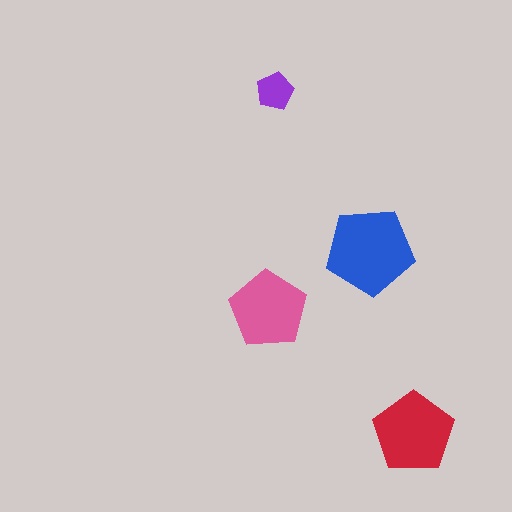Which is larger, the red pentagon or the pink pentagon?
The red one.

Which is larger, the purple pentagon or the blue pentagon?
The blue one.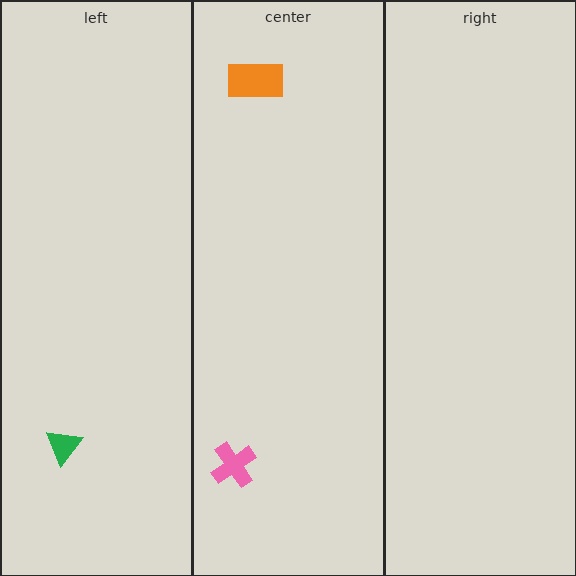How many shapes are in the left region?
1.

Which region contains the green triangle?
The left region.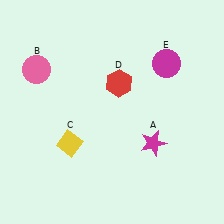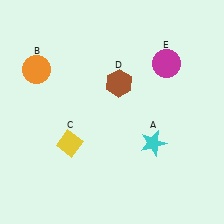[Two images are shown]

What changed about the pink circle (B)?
In Image 1, B is pink. In Image 2, it changed to orange.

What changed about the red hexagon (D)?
In Image 1, D is red. In Image 2, it changed to brown.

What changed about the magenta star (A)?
In Image 1, A is magenta. In Image 2, it changed to cyan.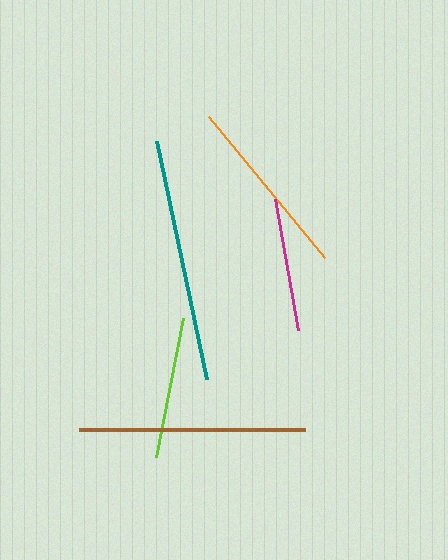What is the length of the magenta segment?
The magenta segment is approximately 133 pixels long.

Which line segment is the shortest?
The magenta line is the shortest at approximately 133 pixels.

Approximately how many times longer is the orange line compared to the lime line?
The orange line is approximately 1.3 times the length of the lime line.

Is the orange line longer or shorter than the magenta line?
The orange line is longer than the magenta line.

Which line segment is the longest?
The teal line is the longest at approximately 244 pixels.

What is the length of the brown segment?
The brown segment is approximately 227 pixels long.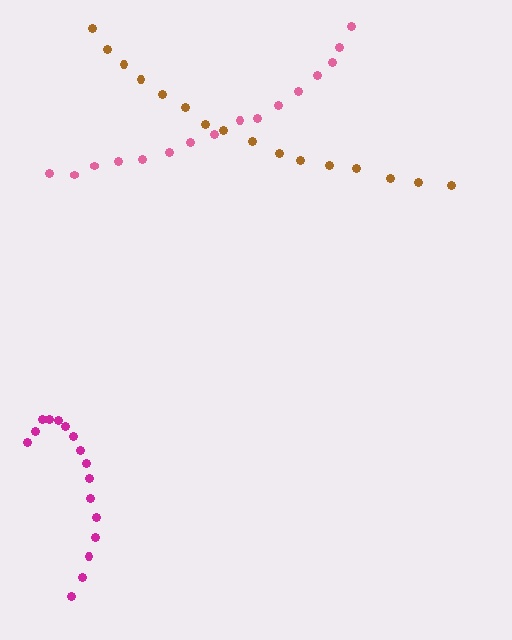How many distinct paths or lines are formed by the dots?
There are 3 distinct paths.